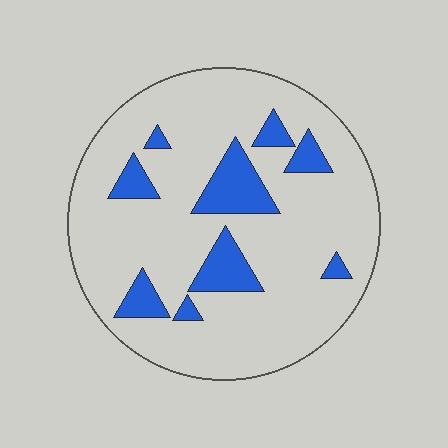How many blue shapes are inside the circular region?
9.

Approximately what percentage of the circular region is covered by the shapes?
Approximately 15%.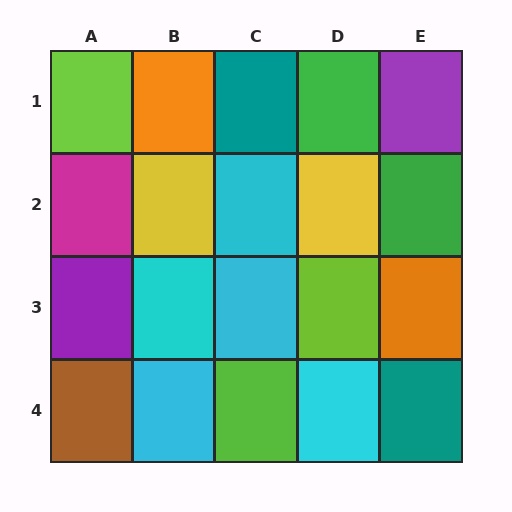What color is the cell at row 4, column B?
Cyan.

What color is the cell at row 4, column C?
Lime.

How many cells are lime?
3 cells are lime.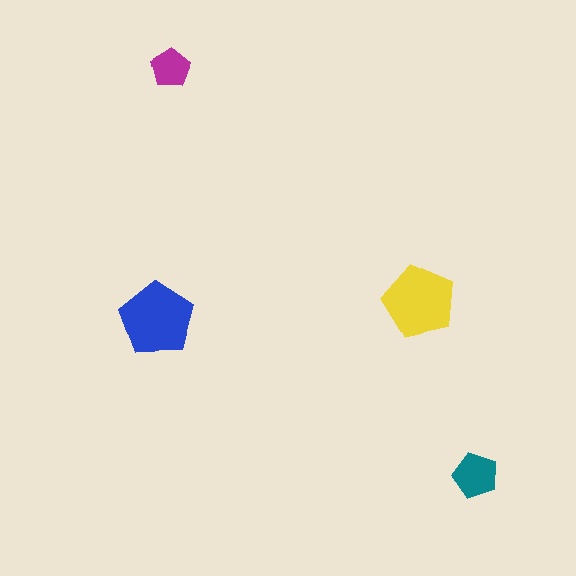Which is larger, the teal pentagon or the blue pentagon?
The blue one.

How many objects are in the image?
There are 4 objects in the image.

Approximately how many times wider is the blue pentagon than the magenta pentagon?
About 2 times wider.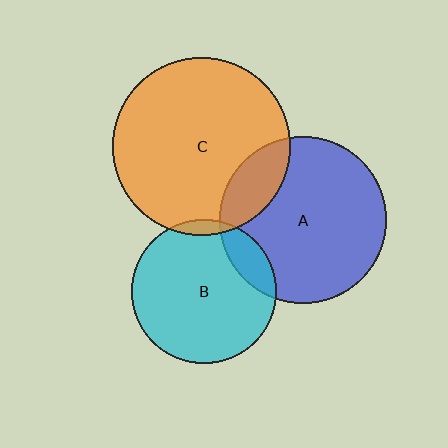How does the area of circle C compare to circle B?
Approximately 1.5 times.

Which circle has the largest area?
Circle C (orange).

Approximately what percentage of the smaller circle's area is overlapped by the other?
Approximately 20%.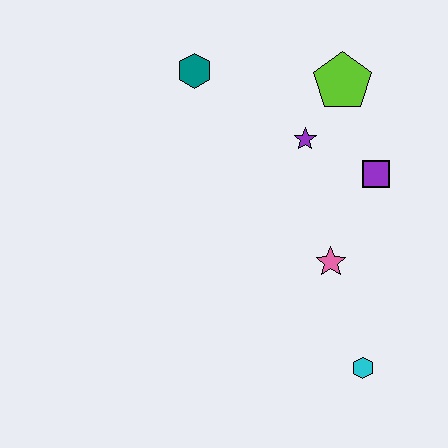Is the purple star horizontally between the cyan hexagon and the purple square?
No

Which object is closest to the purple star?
The lime pentagon is closest to the purple star.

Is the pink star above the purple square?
No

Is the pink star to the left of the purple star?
No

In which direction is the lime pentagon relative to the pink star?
The lime pentagon is above the pink star.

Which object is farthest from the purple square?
The teal hexagon is farthest from the purple square.